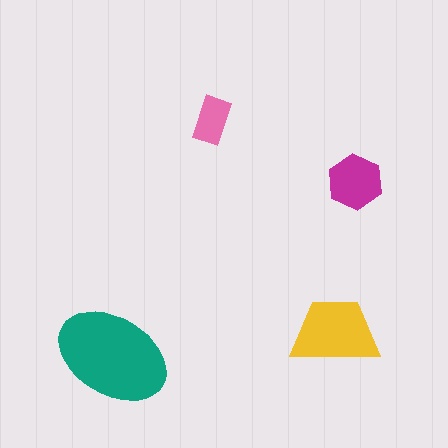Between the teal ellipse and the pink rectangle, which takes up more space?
The teal ellipse.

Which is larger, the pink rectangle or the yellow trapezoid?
The yellow trapezoid.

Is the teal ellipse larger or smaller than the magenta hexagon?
Larger.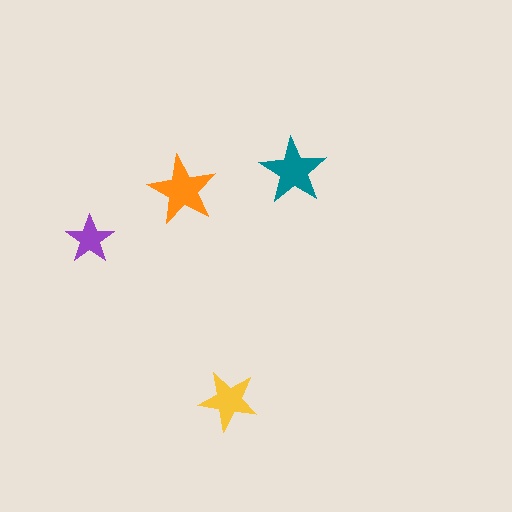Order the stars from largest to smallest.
the orange one, the teal one, the yellow one, the purple one.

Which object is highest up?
The teal star is topmost.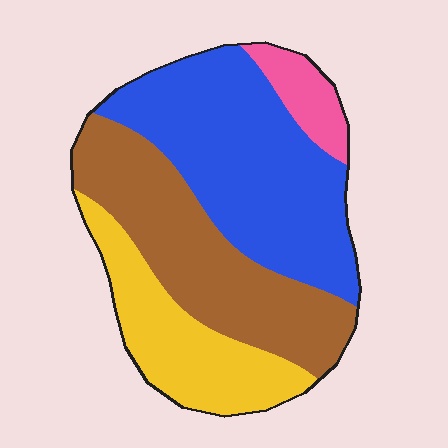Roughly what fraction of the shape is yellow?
Yellow covers roughly 20% of the shape.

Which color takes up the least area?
Pink, at roughly 5%.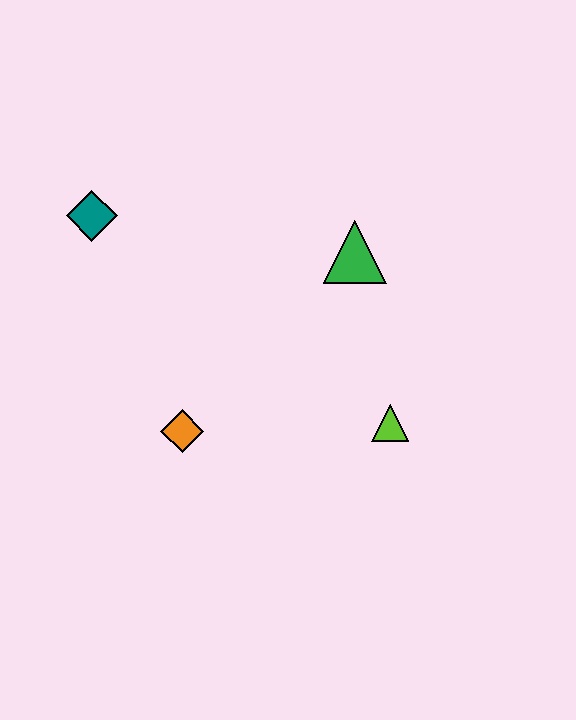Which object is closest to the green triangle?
The lime triangle is closest to the green triangle.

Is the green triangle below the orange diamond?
No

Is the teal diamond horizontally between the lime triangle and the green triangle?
No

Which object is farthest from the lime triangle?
The teal diamond is farthest from the lime triangle.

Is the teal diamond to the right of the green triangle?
No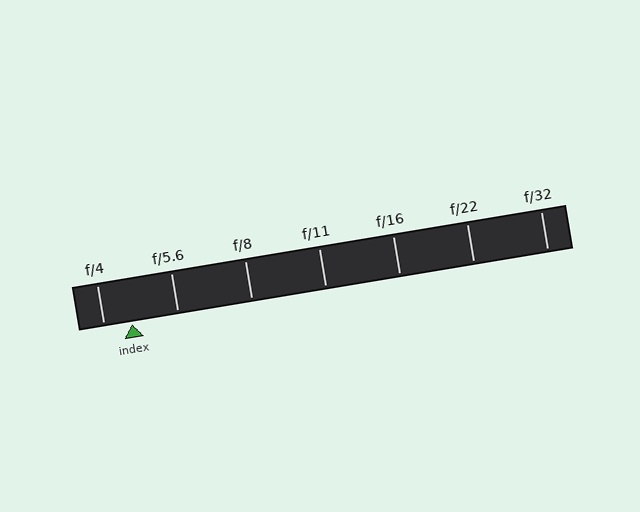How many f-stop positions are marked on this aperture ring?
There are 7 f-stop positions marked.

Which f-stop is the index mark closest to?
The index mark is closest to f/4.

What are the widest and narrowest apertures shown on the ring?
The widest aperture shown is f/4 and the narrowest is f/32.